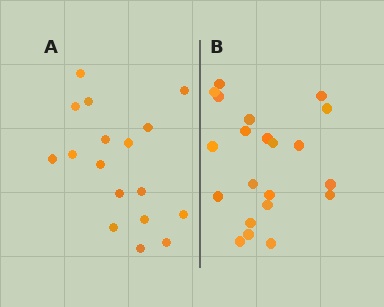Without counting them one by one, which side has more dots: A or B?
Region B (the right region) has more dots.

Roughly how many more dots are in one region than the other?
Region B has about 4 more dots than region A.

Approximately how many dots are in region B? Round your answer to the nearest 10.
About 20 dots. (The exact count is 21, which rounds to 20.)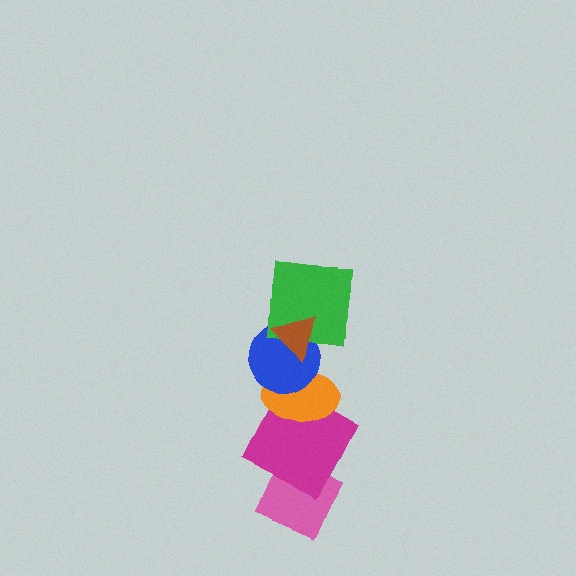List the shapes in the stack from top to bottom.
From top to bottom: the brown triangle, the green square, the blue circle, the orange ellipse, the magenta square, the pink diamond.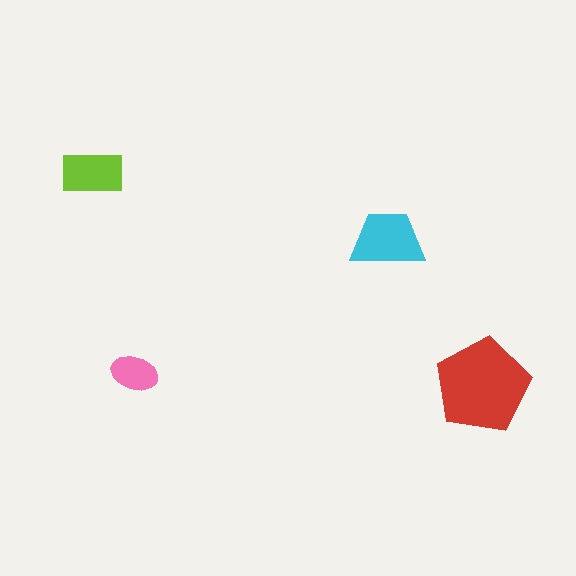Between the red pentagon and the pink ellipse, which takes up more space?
The red pentagon.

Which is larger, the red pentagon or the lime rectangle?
The red pentagon.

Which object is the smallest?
The pink ellipse.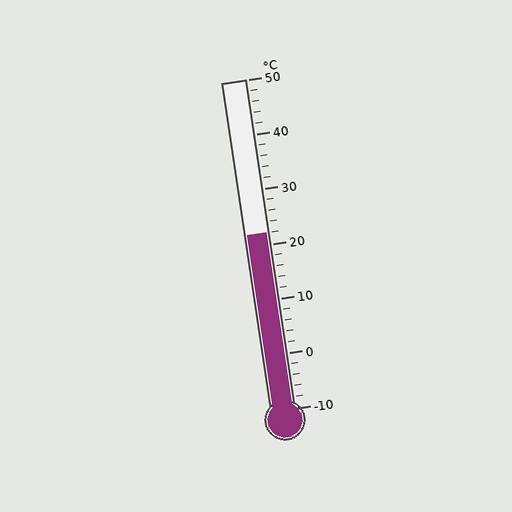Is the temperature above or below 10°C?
The temperature is above 10°C.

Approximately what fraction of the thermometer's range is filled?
The thermometer is filled to approximately 55% of its range.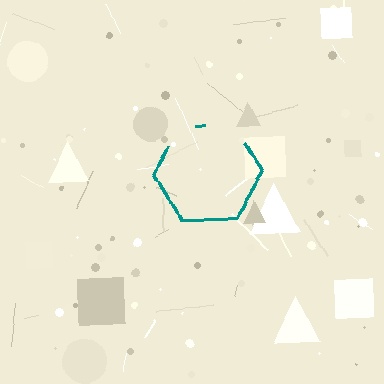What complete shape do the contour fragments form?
The contour fragments form a hexagon.